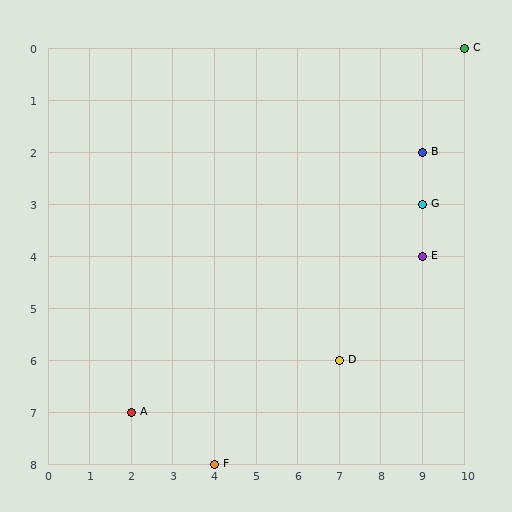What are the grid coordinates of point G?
Point G is at grid coordinates (9, 3).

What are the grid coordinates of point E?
Point E is at grid coordinates (9, 4).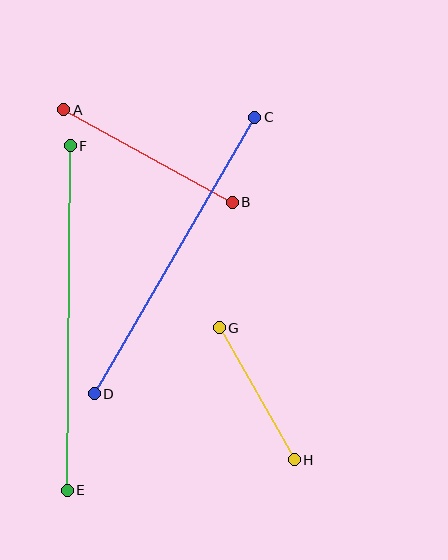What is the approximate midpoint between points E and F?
The midpoint is at approximately (69, 318) pixels.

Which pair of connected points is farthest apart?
Points E and F are farthest apart.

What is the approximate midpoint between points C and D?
The midpoint is at approximately (175, 255) pixels.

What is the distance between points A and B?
The distance is approximately 192 pixels.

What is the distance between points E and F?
The distance is approximately 345 pixels.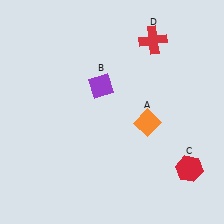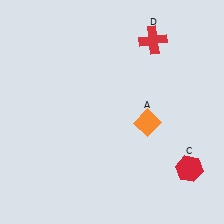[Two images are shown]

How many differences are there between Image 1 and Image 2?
There is 1 difference between the two images.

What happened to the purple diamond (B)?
The purple diamond (B) was removed in Image 2. It was in the top-left area of Image 1.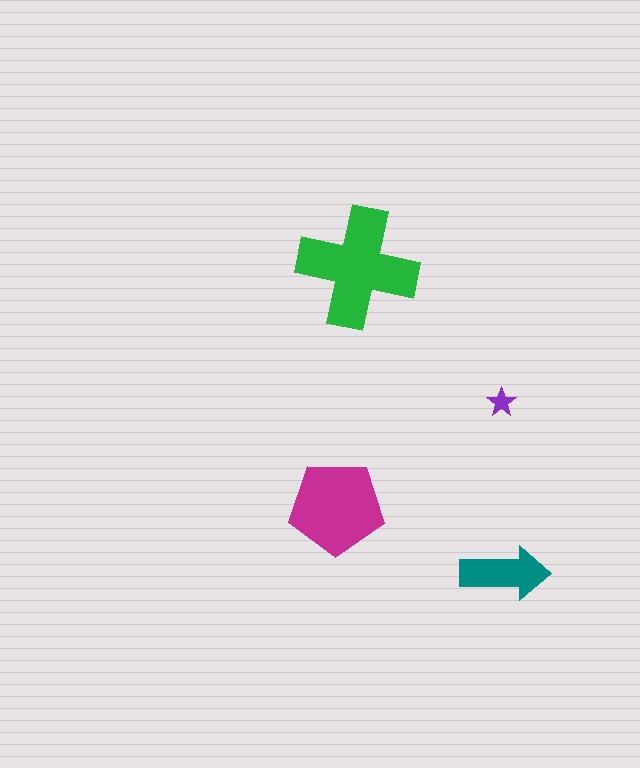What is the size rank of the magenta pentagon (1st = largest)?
2nd.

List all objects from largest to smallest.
The green cross, the magenta pentagon, the teal arrow, the purple star.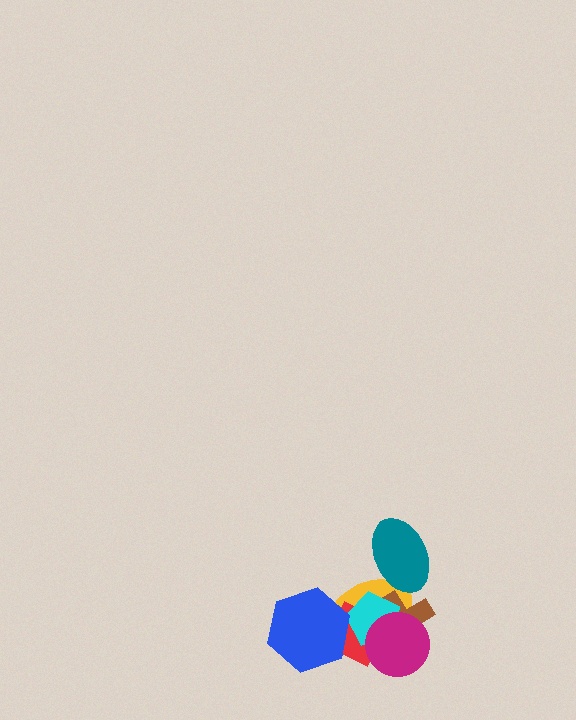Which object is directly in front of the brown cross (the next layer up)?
The cyan pentagon is directly in front of the brown cross.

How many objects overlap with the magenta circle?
4 objects overlap with the magenta circle.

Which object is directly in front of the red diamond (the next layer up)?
The brown cross is directly in front of the red diamond.